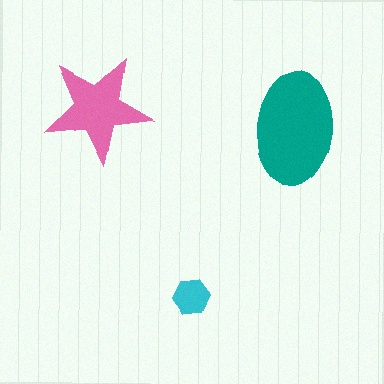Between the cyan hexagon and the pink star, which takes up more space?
The pink star.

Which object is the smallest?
The cyan hexagon.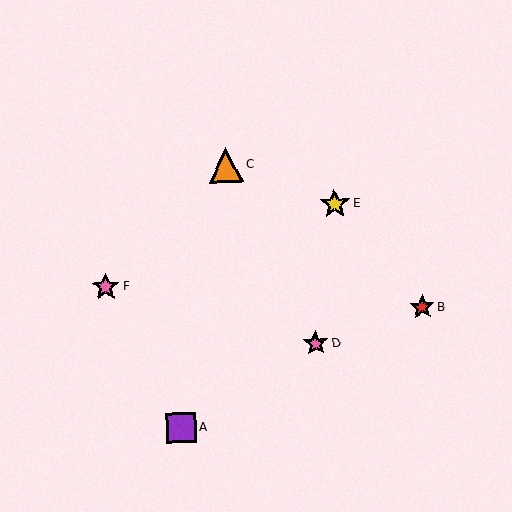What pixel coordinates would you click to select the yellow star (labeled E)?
Click at (335, 204) to select the yellow star E.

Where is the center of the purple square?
The center of the purple square is at (181, 428).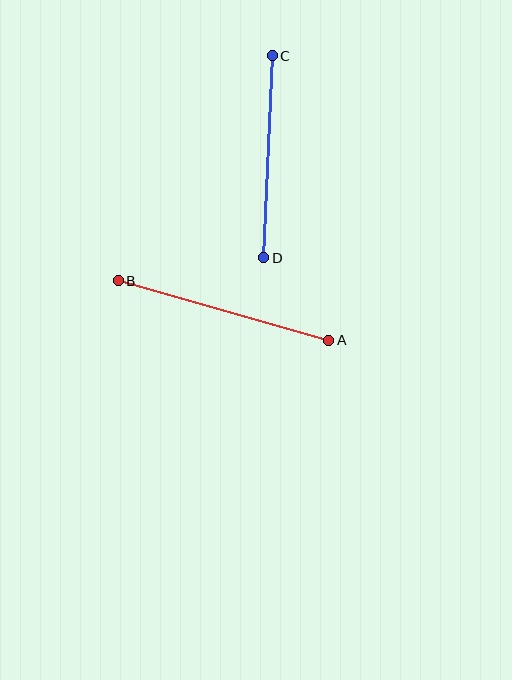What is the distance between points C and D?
The distance is approximately 202 pixels.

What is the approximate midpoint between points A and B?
The midpoint is at approximately (224, 311) pixels.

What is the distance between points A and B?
The distance is approximately 218 pixels.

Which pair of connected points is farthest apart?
Points A and B are farthest apart.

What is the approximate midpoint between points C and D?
The midpoint is at approximately (268, 157) pixels.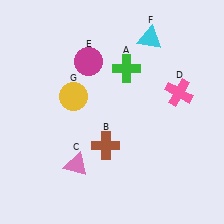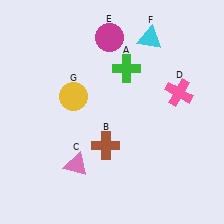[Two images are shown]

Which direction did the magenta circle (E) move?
The magenta circle (E) moved up.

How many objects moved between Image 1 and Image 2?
1 object moved between the two images.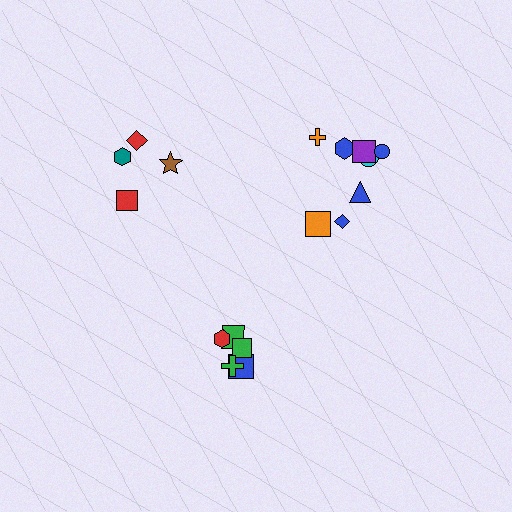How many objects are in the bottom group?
There are 5 objects.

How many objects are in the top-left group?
There are 4 objects.